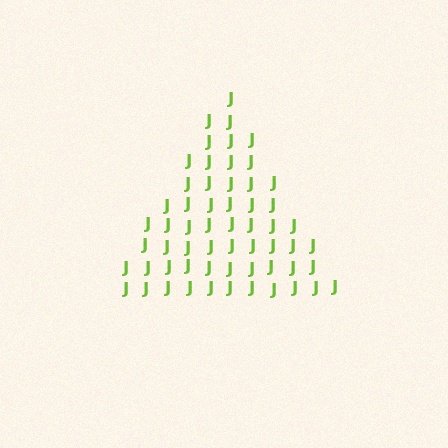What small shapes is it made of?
It is made of small letter J's.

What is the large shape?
The large shape is a triangle.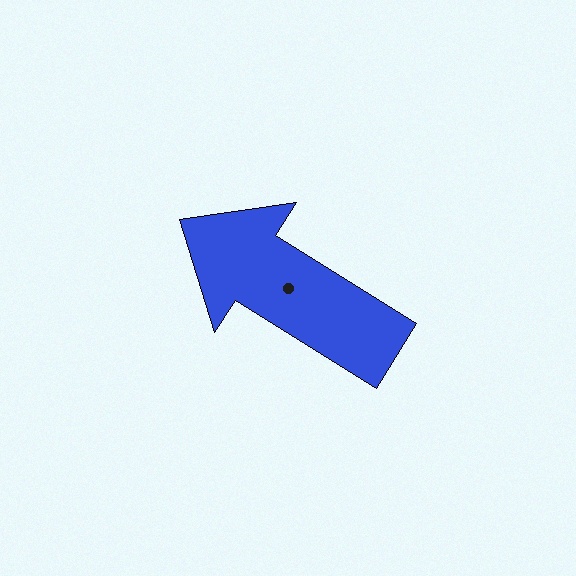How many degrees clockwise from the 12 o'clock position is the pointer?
Approximately 302 degrees.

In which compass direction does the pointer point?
Northwest.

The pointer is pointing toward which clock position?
Roughly 10 o'clock.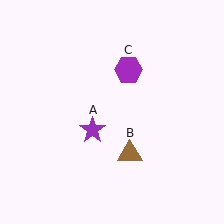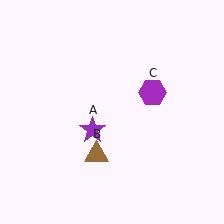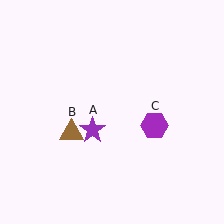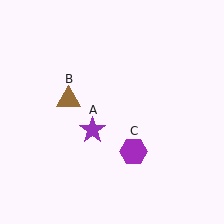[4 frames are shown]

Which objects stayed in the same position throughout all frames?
Purple star (object A) remained stationary.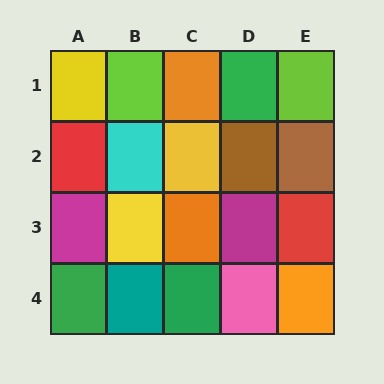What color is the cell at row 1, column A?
Yellow.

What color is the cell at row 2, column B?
Cyan.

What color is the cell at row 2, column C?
Yellow.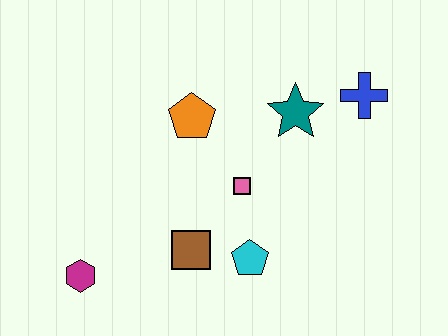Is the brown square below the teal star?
Yes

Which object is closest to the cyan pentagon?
The brown square is closest to the cyan pentagon.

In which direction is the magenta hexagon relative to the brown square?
The magenta hexagon is to the left of the brown square.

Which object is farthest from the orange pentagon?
The magenta hexagon is farthest from the orange pentagon.